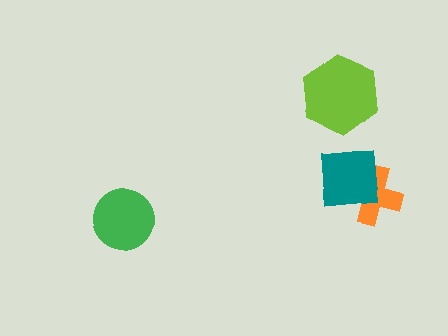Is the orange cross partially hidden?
Yes, it is partially covered by another shape.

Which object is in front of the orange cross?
The teal square is in front of the orange cross.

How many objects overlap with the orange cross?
1 object overlaps with the orange cross.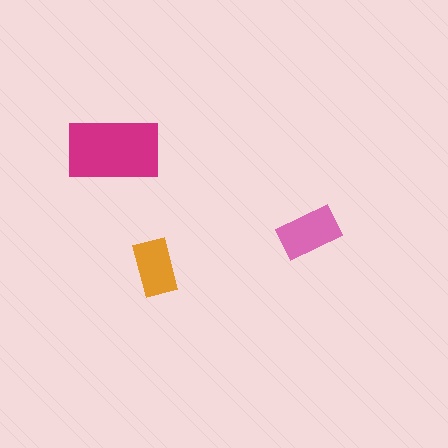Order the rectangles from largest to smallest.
the magenta one, the pink one, the orange one.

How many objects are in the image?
There are 3 objects in the image.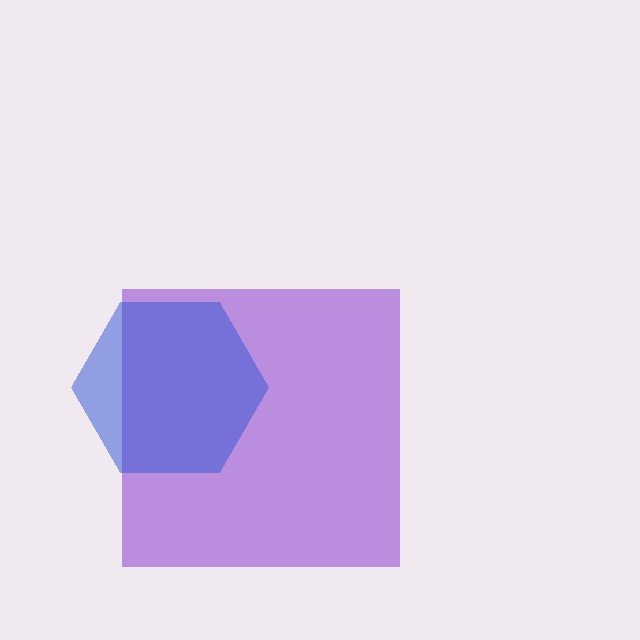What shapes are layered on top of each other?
The layered shapes are: a purple square, a blue hexagon.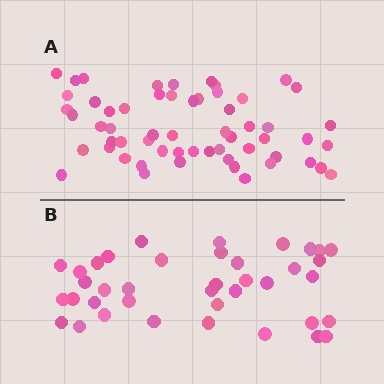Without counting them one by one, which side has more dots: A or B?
Region A (the top region) has more dots.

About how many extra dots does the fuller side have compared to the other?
Region A has approximately 20 more dots than region B.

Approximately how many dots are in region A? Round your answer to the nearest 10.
About 60 dots. (The exact count is 58, which rounds to 60.)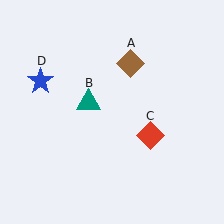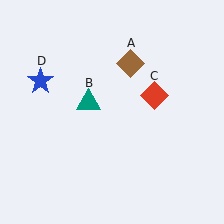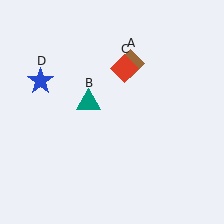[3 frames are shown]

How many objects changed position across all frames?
1 object changed position: red diamond (object C).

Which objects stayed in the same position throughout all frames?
Brown diamond (object A) and teal triangle (object B) and blue star (object D) remained stationary.